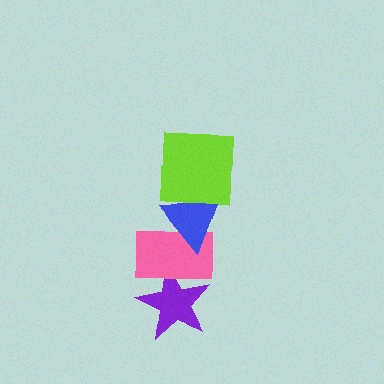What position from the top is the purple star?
The purple star is 4th from the top.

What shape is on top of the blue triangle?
The lime square is on top of the blue triangle.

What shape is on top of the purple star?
The pink rectangle is on top of the purple star.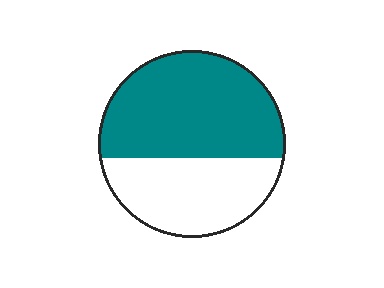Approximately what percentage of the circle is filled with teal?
Approximately 60%.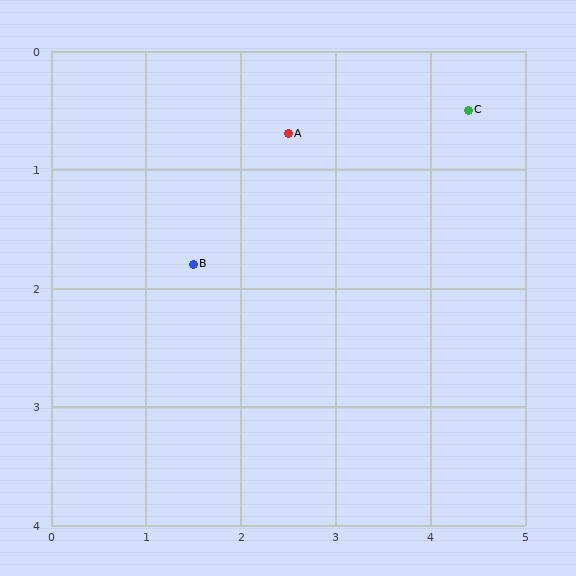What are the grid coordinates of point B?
Point B is at approximately (1.5, 1.8).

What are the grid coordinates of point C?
Point C is at approximately (4.4, 0.5).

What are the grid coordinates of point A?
Point A is at approximately (2.5, 0.7).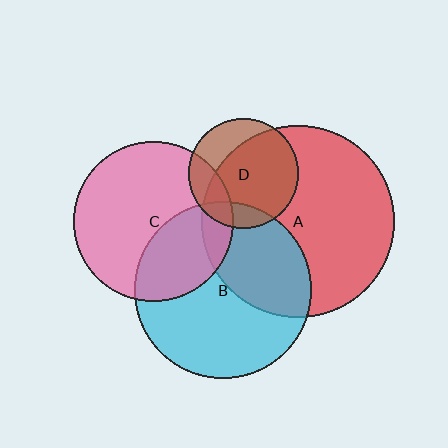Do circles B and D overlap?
Yes.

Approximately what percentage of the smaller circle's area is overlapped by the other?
Approximately 15%.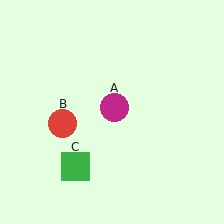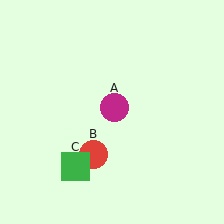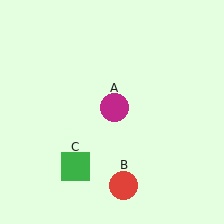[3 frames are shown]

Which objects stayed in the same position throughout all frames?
Magenta circle (object A) and green square (object C) remained stationary.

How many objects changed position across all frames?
1 object changed position: red circle (object B).